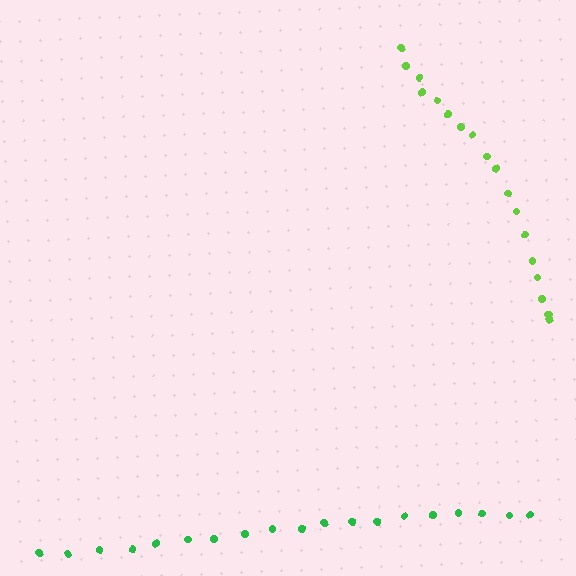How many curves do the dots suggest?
There are 2 distinct paths.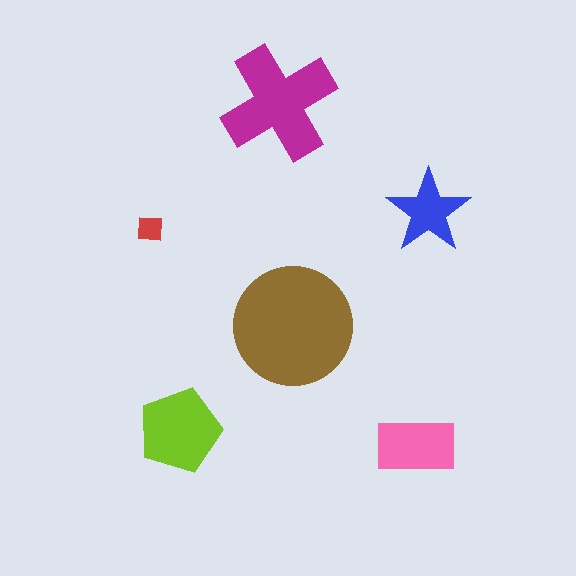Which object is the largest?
The brown circle.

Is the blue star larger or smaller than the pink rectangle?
Smaller.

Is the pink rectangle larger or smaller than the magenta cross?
Smaller.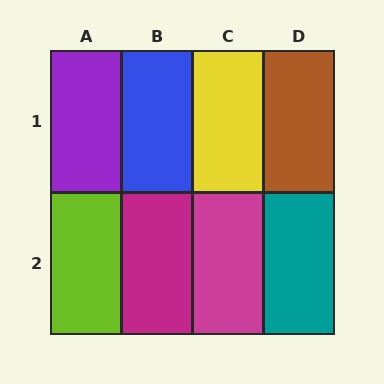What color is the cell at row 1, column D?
Brown.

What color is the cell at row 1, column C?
Yellow.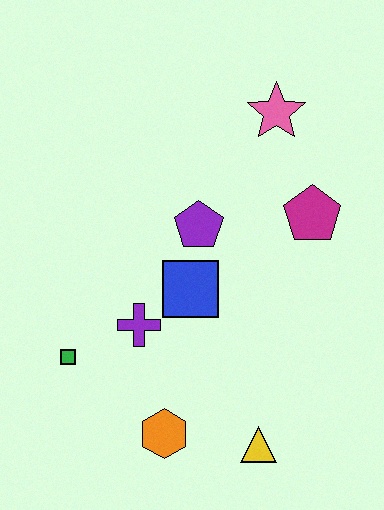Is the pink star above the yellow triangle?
Yes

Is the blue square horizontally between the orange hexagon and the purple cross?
No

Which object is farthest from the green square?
The pink star is farthest from the green square.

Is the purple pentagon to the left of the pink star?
Yes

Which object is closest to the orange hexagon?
The yellow triangle is closest to the orange hexagon.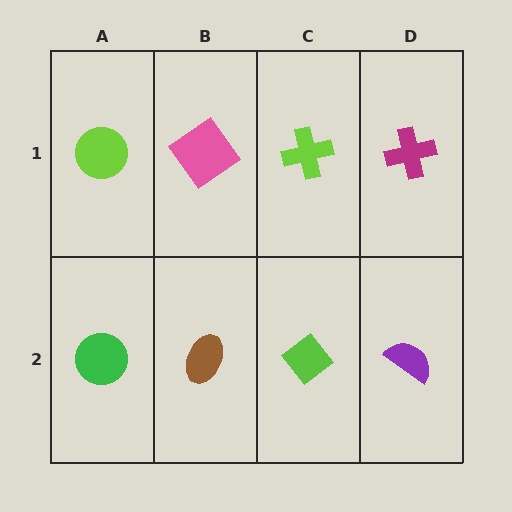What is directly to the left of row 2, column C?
A brown ellipse.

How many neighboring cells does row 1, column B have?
3.